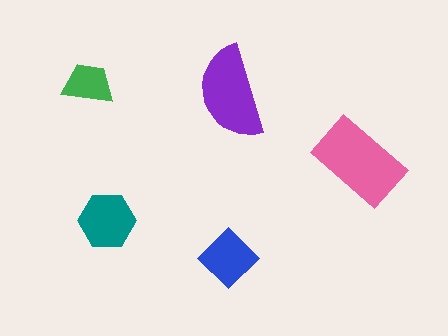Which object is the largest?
The pink rectangle.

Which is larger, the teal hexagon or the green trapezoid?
The teal hexagon.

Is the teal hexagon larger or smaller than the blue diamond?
Larger.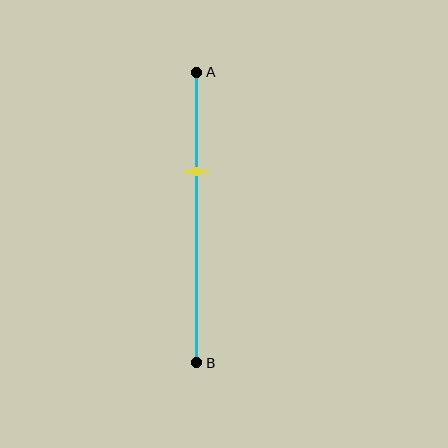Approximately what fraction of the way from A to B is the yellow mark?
The yellow mark is approximately 35% of the way from A to B.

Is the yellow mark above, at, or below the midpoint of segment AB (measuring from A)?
The yellow mark is above the midpoint of segment AB.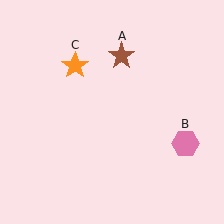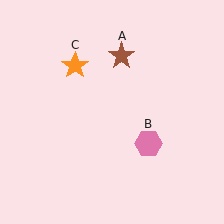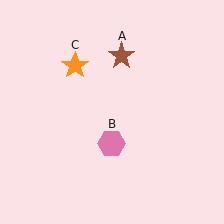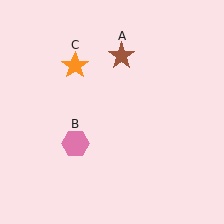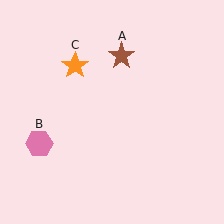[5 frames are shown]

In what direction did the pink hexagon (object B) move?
The pink hexagon (object B) moved left.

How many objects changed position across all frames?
1 object changed position: pink hexagon (object B).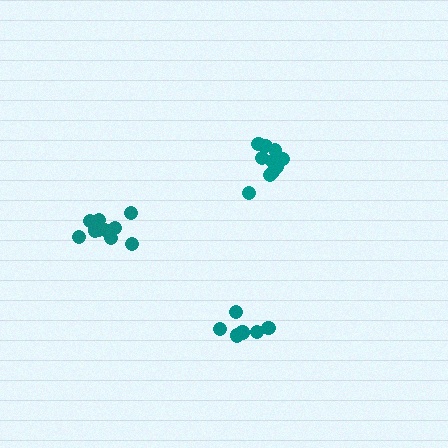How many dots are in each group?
Group 1: 12 dots, Group 2: 10 dots, Group 3: 6 dots (28 total).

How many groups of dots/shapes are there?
There are 3 groups.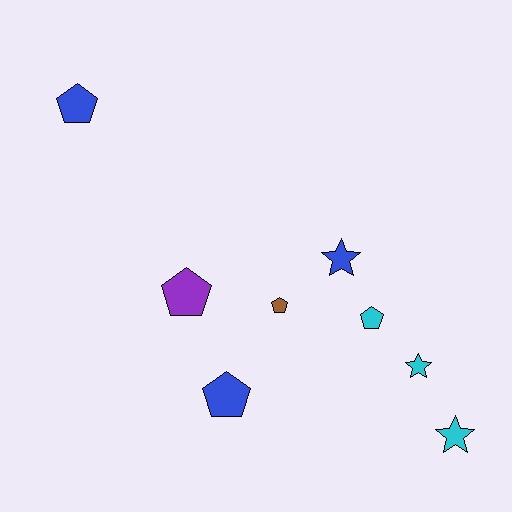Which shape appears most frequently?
Pentagon, with 5 objects.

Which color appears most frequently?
Cyan, with 3 objects.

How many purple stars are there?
There are no purple stars.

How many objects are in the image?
There are 8 objects.